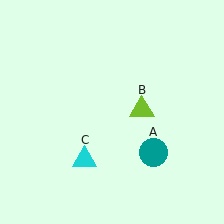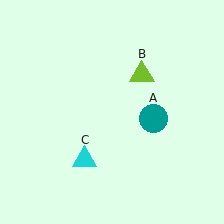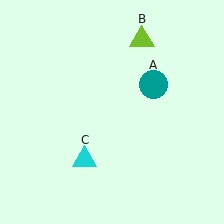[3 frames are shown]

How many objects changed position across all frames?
2 objects changed position: teal circle (object A), lime triangle (object B).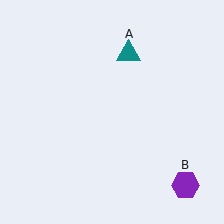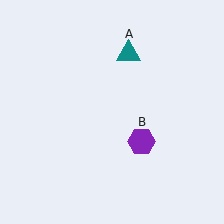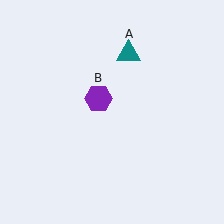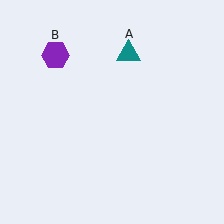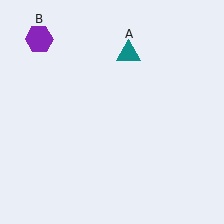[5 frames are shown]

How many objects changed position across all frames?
1 object changed position: purple hexagon (object B).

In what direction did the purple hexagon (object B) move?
The purple hexagon (object B) moved up and to the left.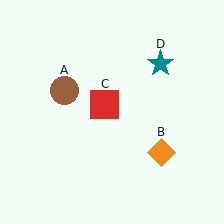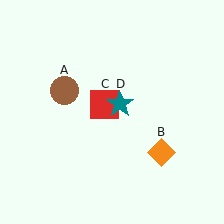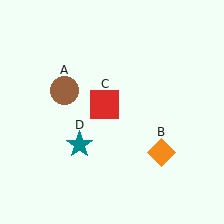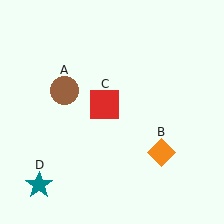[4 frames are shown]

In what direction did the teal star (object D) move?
The teal star (object D) moved down and to the left.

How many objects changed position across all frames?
1 object changed position: teal star (object D).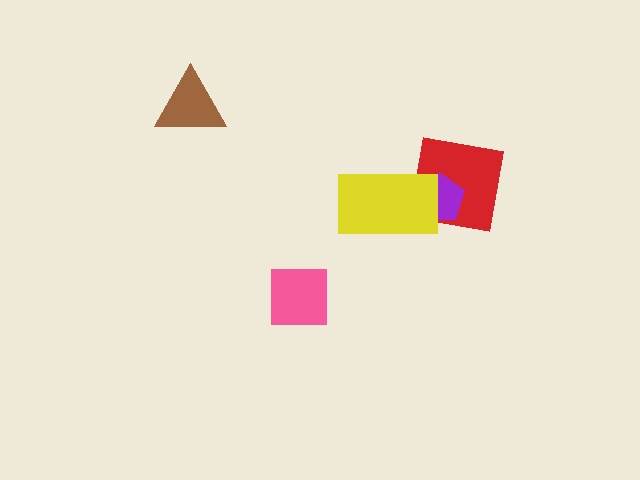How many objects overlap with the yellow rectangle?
2 objects overlap with the yellow rectangle.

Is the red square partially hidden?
Yes, it is partially covered by another shape.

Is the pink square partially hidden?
No, no other shape covers it.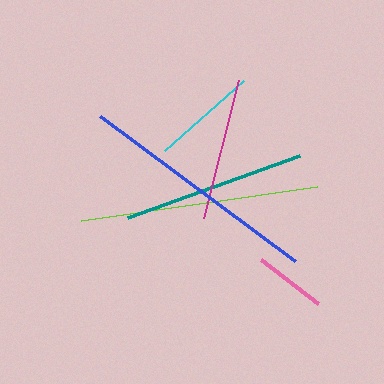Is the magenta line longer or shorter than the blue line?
The blue line is longer than the magenta line.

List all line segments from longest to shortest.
From longest to shortest: blue, lime, teal, magenta, cyan, pink.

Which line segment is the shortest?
The pink line is the shortest at approximately 73 pixels.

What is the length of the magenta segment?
The magenta segment is approximately 142 pixels long.